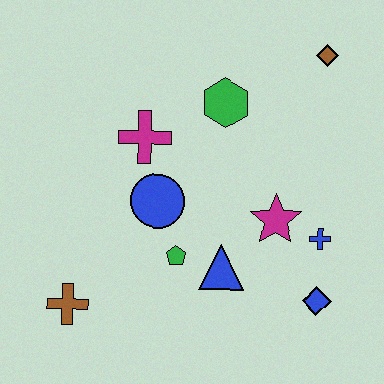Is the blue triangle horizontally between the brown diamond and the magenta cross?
Yes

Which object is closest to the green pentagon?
The blue triangle is closest to the green pentagon.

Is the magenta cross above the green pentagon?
Yes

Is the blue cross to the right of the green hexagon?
Yes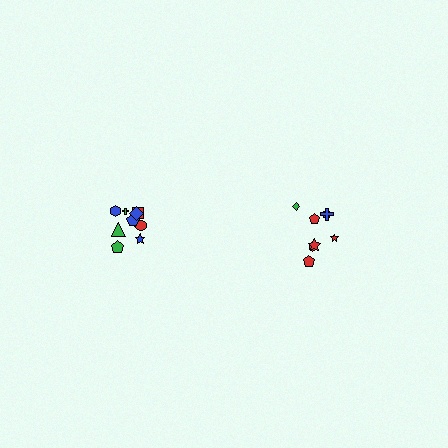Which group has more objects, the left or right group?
The left group.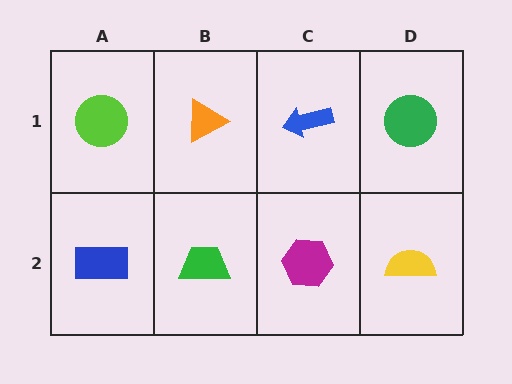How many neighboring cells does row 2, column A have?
2.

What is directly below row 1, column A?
A blue rectangle.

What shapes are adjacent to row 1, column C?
A magenta hexagon (row 2, column C), an orange triangle (row 1, column B), a green circle (row 1, column D).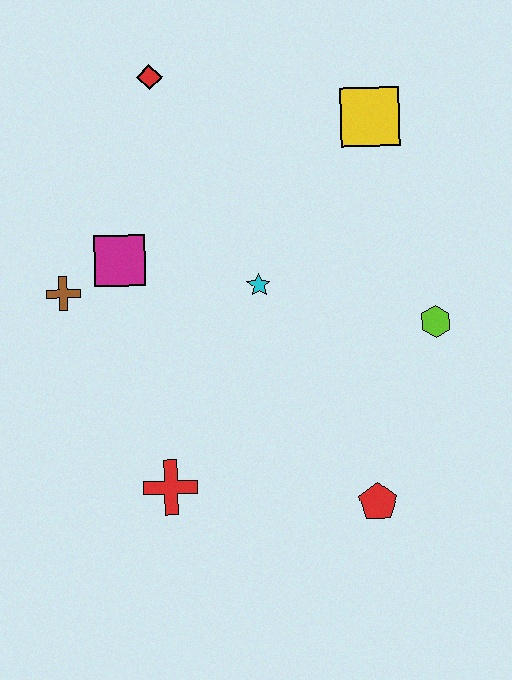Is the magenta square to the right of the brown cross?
Yes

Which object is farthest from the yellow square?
The red cross is farthest from the yellow square.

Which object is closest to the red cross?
The red pentagon is closest to the red cross.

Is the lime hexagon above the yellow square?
No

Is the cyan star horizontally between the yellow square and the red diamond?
Yes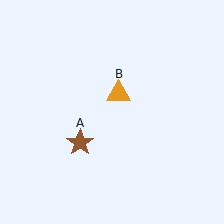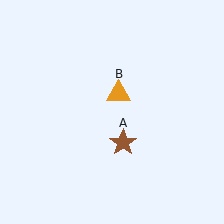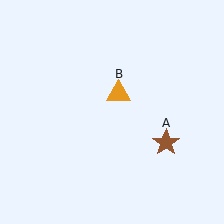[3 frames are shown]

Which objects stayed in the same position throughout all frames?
Orange triangle (object B) remained stationary.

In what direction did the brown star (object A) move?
The brown star (object A) moved right.